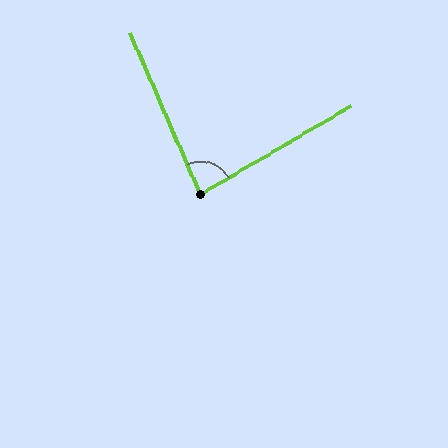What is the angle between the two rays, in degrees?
Approximately 83 degrees.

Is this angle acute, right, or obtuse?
It is acute.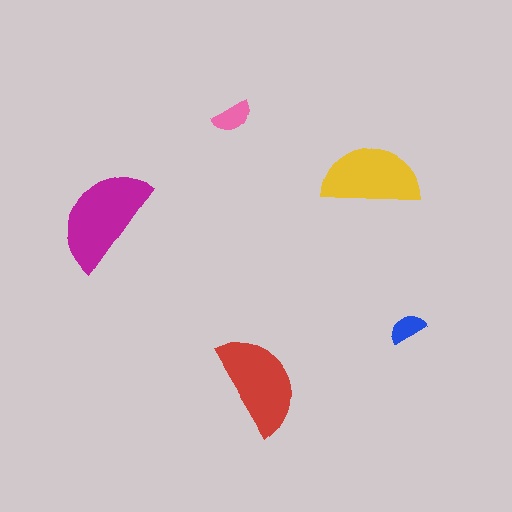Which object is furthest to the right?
The blue semicircle is rightmost.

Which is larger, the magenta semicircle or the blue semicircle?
The magenta one.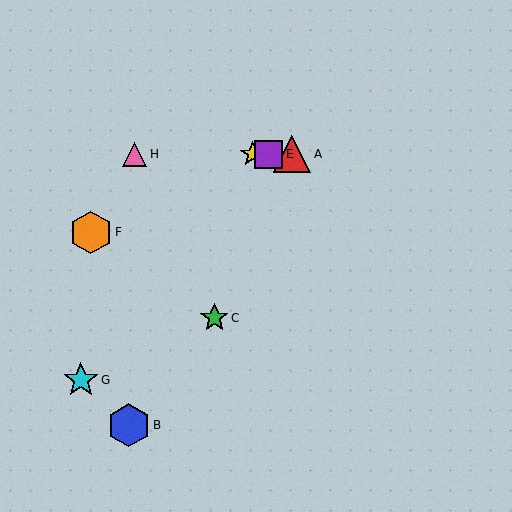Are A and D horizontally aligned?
Yes, both are at y≈154.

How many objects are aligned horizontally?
4 objects (A, D, E, H) are aligned horizontally.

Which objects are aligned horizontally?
Objects A, D, E, H are aligned horizontally.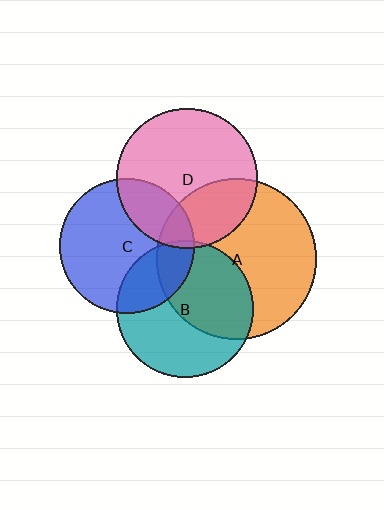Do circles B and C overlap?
Yes.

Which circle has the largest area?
Circle A (orange).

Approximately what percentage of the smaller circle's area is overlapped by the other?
Approximately 25%.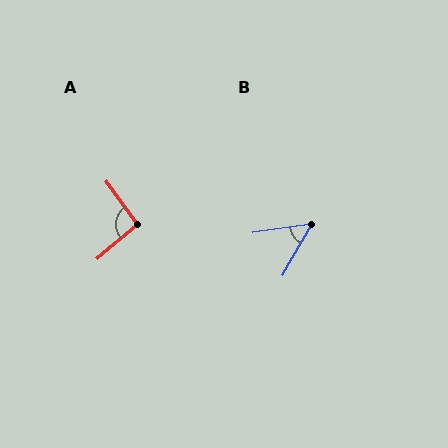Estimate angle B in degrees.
Approximately 52 degrees.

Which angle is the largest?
A, at approximately 95 degrees.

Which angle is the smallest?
B, at approximately 52 degrees.